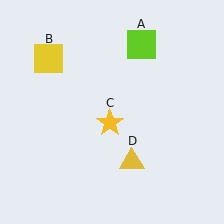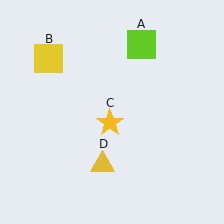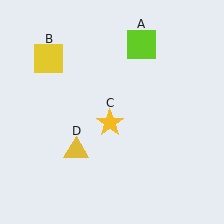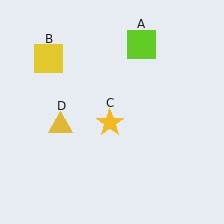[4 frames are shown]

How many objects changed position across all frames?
1 object changed position: yellow triangle (object D).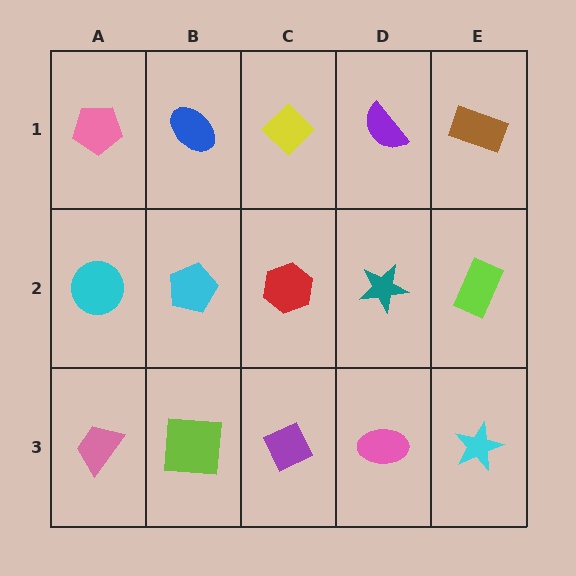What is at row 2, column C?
A red hexagon.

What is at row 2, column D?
A teal star.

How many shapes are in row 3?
5 shapes.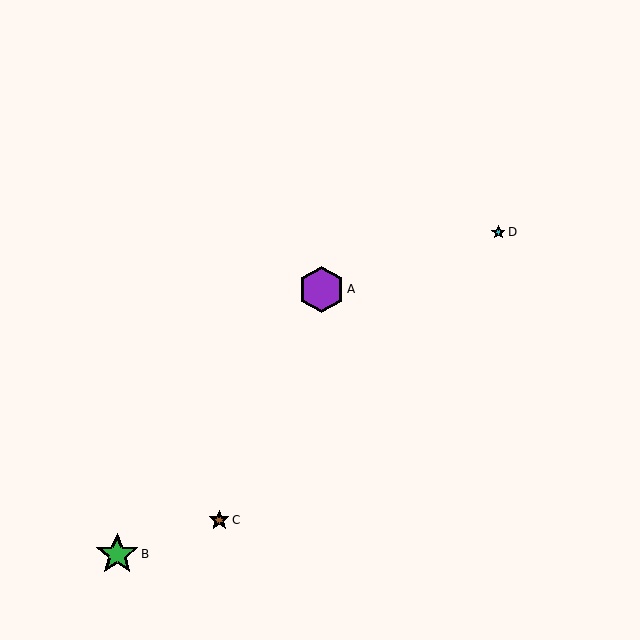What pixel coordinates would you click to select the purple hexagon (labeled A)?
Click at (321, 289) to select the purple hexagon A.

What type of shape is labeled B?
Shape B is a green star.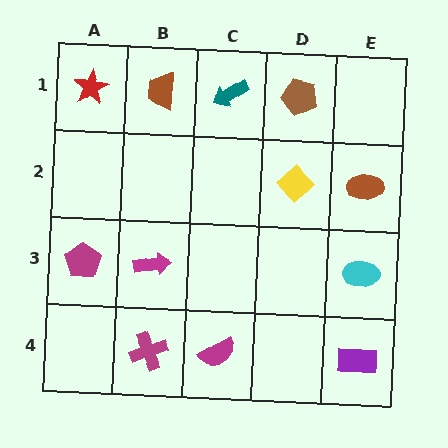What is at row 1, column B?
A brown trapezoid.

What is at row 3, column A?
A magenta pentagon.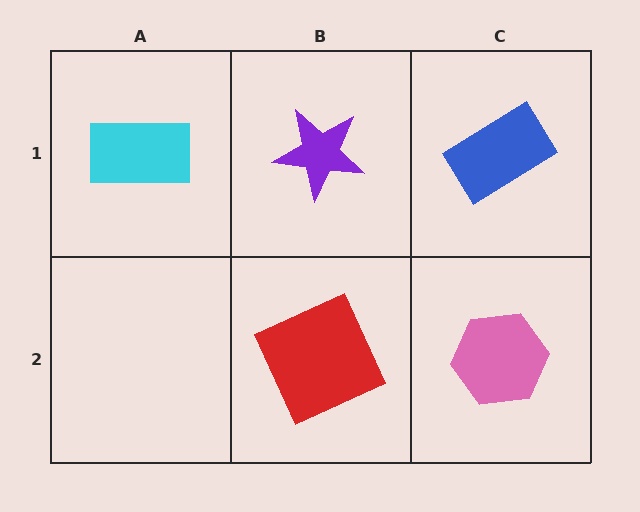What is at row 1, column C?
A blue rectangle.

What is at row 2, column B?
A red square.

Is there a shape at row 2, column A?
No, that cell is empty.